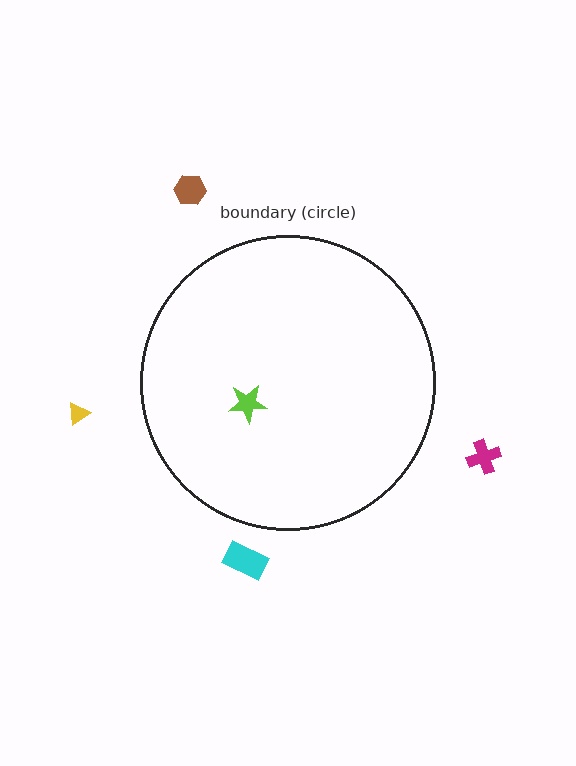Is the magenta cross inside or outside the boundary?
Outside.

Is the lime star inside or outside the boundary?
Inside.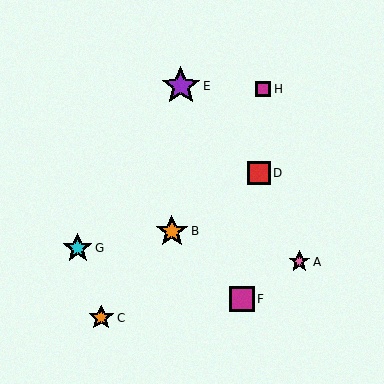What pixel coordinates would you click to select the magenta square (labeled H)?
Click at (263, 89) to select the magenta square H.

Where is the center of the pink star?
The center of the pink star is at (299, 262).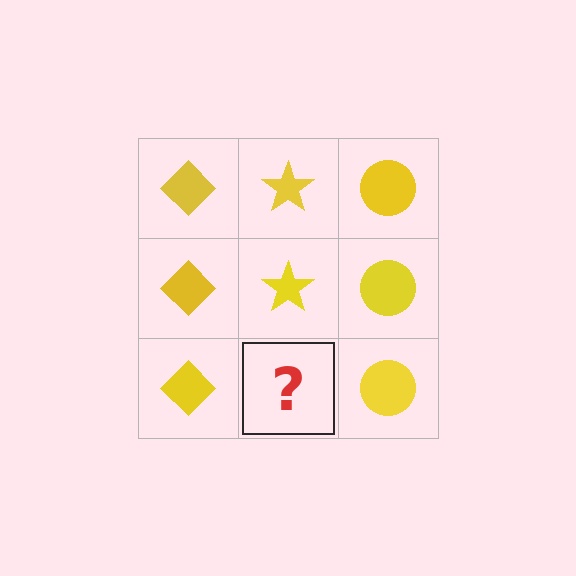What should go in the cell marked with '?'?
The missing cell should contain a yellow star.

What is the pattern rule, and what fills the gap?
The rule is that each column has a consistent shape. The gap should be filled with a yellow star.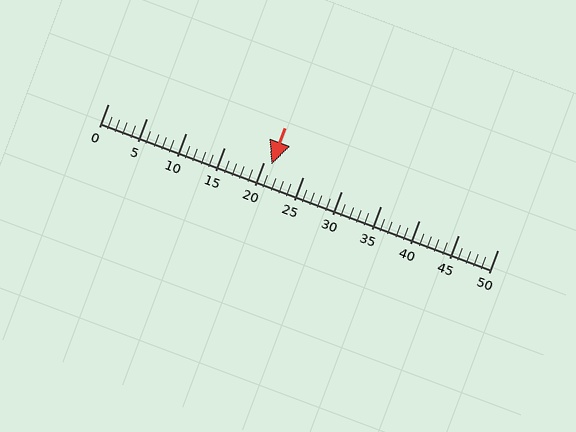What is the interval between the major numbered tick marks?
The major tick marks are spaced 5 units apart.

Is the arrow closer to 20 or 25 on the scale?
The arrow is closer to 20.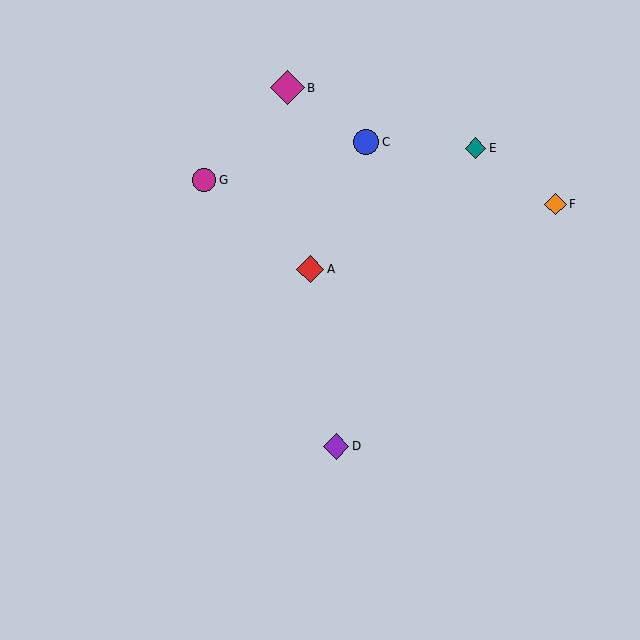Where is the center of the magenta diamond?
The center of the magenta diamond is at (287, 88).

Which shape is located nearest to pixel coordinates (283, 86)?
The magenta diamond (labeled B) at (287, 88) is nearest to that location.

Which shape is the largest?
The magenta diamond (labeled B) is the largest.